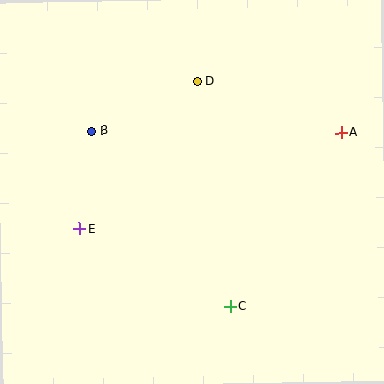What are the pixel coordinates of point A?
Point A is at (341, 133).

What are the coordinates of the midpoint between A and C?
The midpoint between A and C is at (286, 220).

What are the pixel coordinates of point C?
Point C is at (230, 306).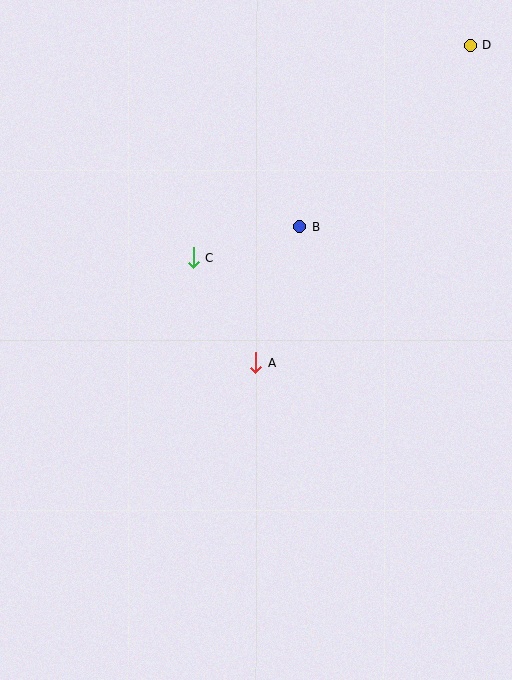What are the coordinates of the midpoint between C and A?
The midpoint between C and A is at (225, 310).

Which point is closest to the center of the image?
Point A at (256, 363) is closest to the center.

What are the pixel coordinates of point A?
Point A is at (256, 363).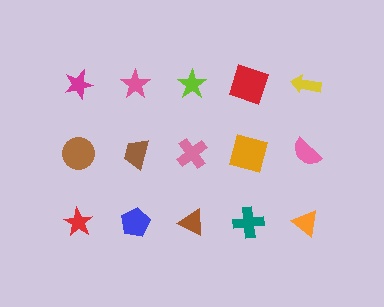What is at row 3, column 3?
A brown triangle.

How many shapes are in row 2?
5 shapes.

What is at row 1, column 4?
A red square.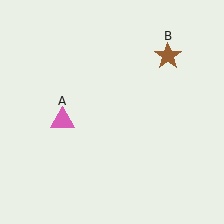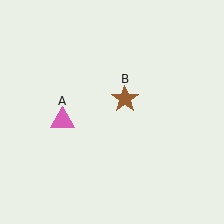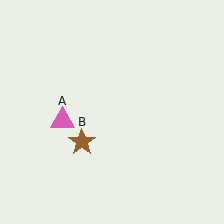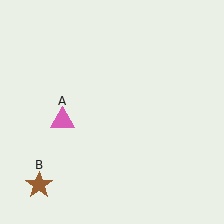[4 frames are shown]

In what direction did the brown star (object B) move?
The brown star (object B) moved down and to the left.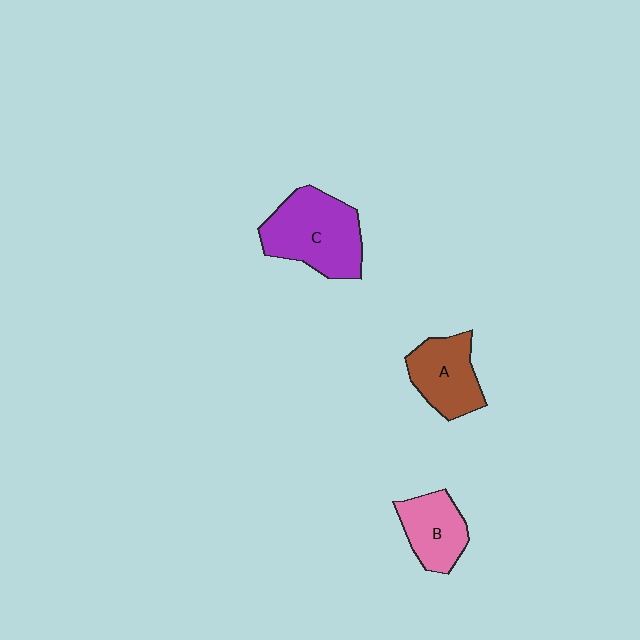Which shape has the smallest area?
Shape B (pink).